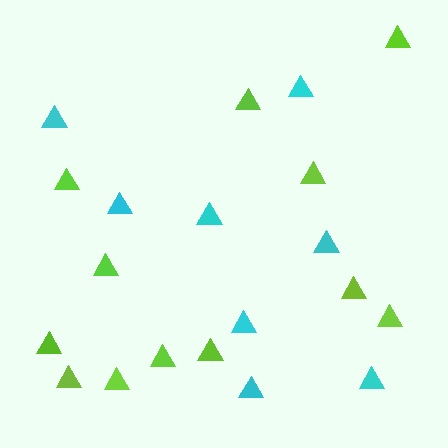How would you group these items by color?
There are 2 groups: one group of cyan triangles (8) and one group of lime triangles (12).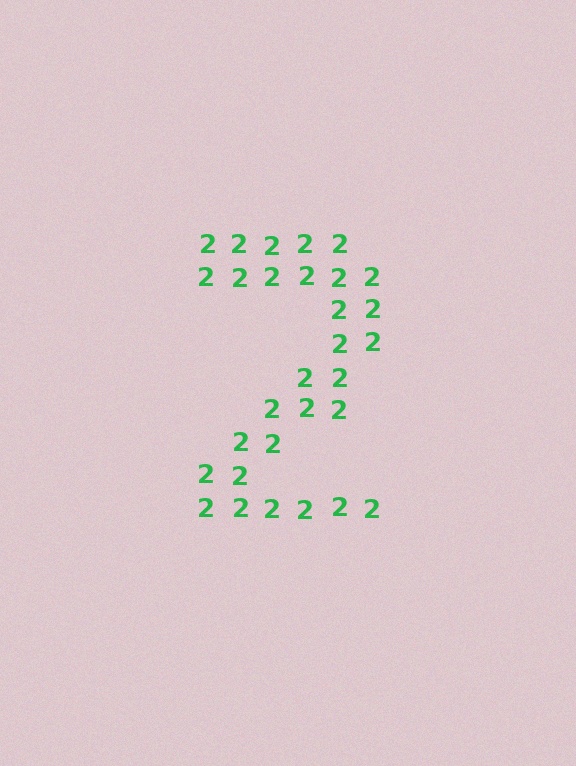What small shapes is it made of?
It is made of small digit 2's.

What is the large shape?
The large shape is the digit 2.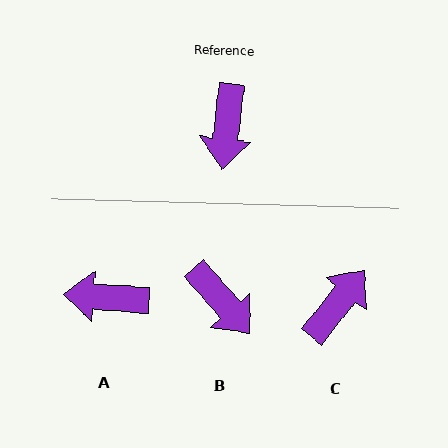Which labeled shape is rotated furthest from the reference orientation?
C, about 148 degrees away.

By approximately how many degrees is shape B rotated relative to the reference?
Approximately 47 degrees counter-clockwise.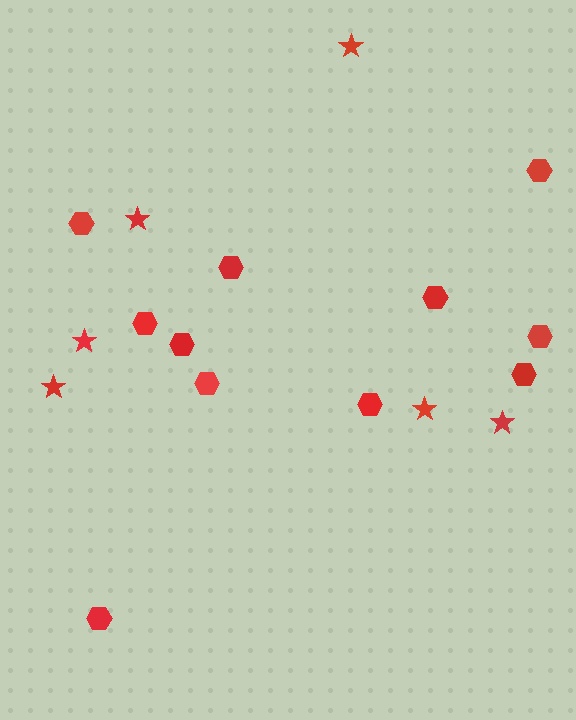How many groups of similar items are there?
There are 2 groups: one group of hexagons (11) and one group of stars (6).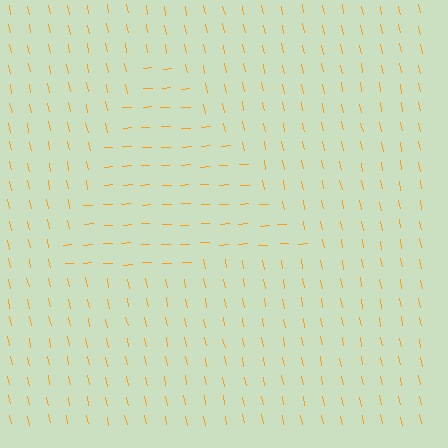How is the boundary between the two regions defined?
The boundary is defined purely by a change in line orientation (approximately 82 degrees difference). All lines are the same color and thickness.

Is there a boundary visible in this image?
Yes, there is a texture boundary formed by a change in line orientation.